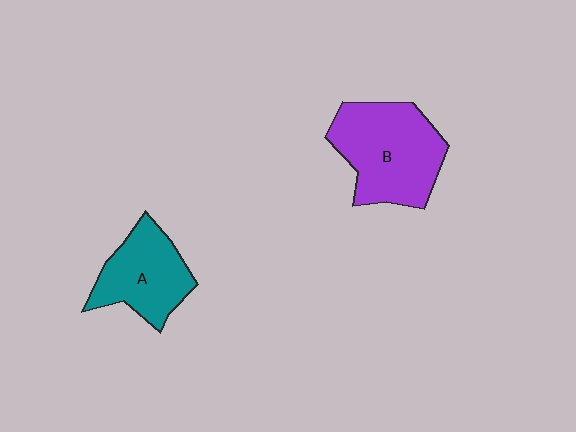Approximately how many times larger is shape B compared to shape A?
Approximately 1.4 times.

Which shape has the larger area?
Shape B (purple).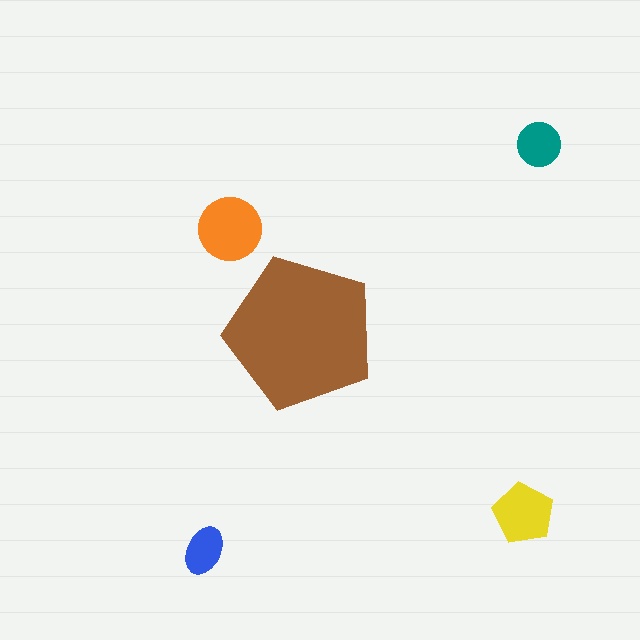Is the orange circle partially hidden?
No, the orange circle is fully visible.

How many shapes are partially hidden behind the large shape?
0 shapes are partially hidden.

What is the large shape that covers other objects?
A brown pentagon.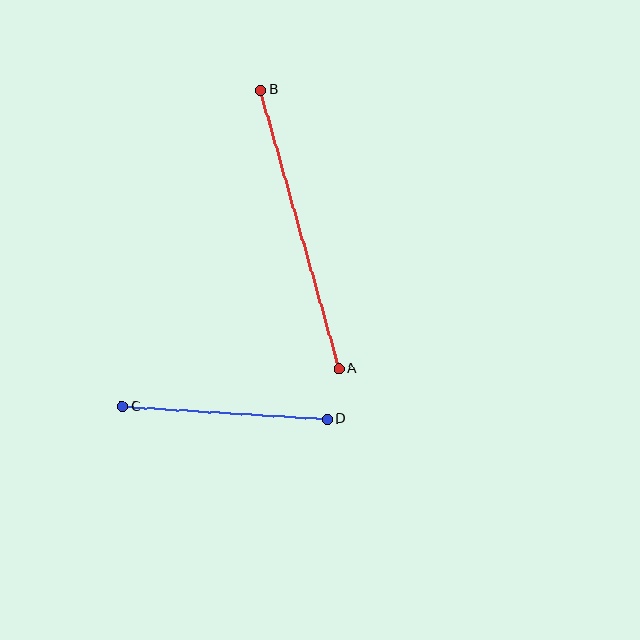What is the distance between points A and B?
The distance is approximately 290 pixels.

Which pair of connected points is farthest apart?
Points A and B are farthest apart.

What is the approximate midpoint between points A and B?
The midpoint is at approximately (300, 229) pixels.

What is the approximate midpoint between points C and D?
The midpoint is at approximately (225, 413) pixels.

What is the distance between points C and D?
The distance is approximately 205 pixels.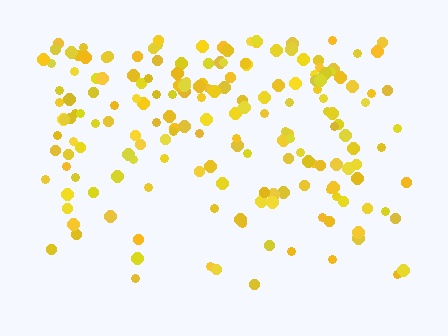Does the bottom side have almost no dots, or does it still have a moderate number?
Still a moderate number, just noticeably fewer than the top.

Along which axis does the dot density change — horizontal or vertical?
Vertical.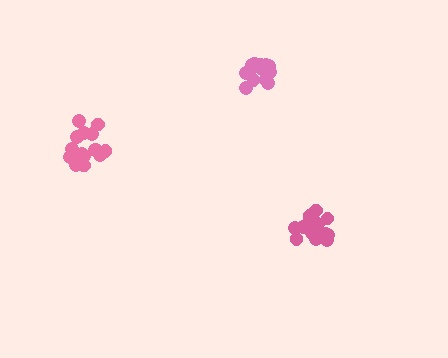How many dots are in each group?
Group 1: 16 dots, Group 2: 13 dots, Group 3: 15 dots (44 total).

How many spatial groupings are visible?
There are 3 spatial groupings.